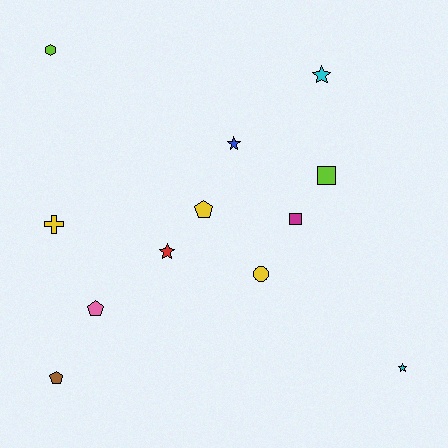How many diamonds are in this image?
There are no diamonds.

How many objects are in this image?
There are 12 objects.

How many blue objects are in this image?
There is 1 blue object.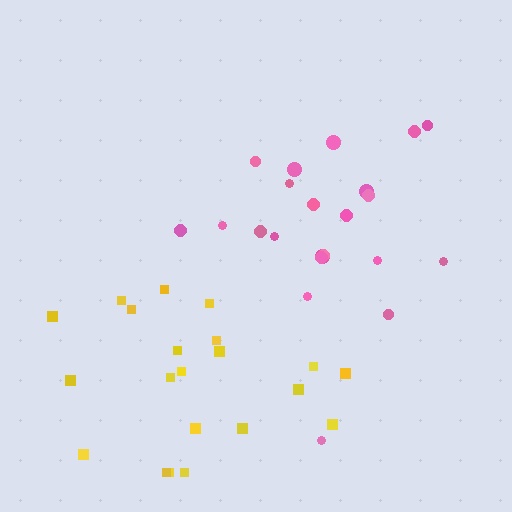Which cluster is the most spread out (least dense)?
Yellow.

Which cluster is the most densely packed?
Pink.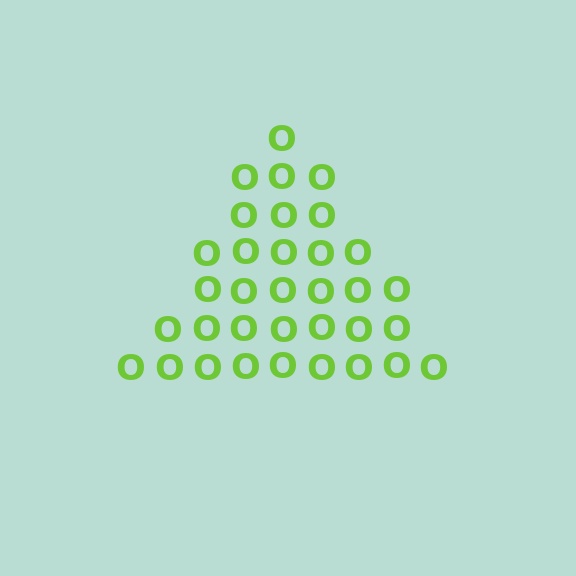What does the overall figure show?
The overall figure shows a triangle.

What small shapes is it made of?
It is made of small letter O's.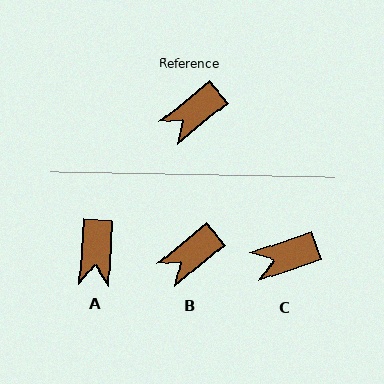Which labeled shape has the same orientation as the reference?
B.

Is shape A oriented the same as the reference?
No, it is off by about 47 degrees.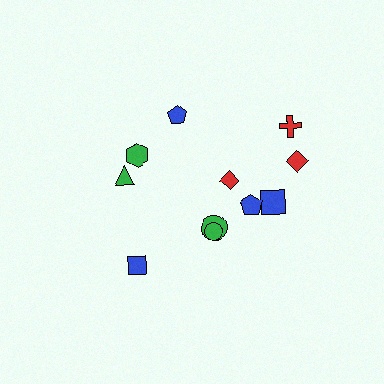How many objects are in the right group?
There are 7 objects.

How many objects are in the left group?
There are 4 objects.